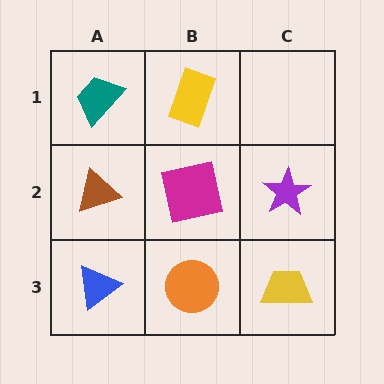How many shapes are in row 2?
3 shapes.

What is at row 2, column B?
A magenta square.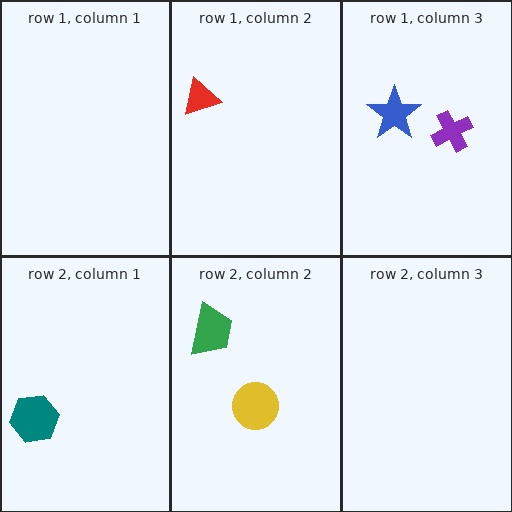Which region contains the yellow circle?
The row 2, column 2 region.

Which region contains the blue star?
The row 1, column 3 region.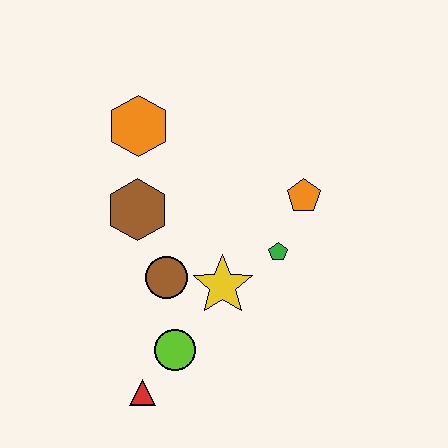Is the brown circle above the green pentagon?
No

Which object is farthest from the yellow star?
The orange hexagon is farthest from the yellow star.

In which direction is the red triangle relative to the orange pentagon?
The red triangle is below the orange pentagon.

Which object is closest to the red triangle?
The lime circle is closest to the red triangle.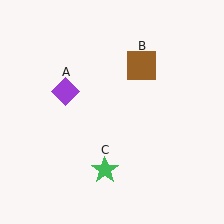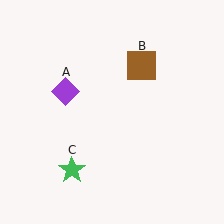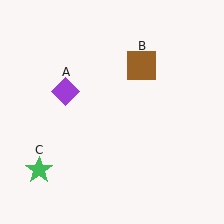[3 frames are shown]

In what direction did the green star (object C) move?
The green star (object C) moved left.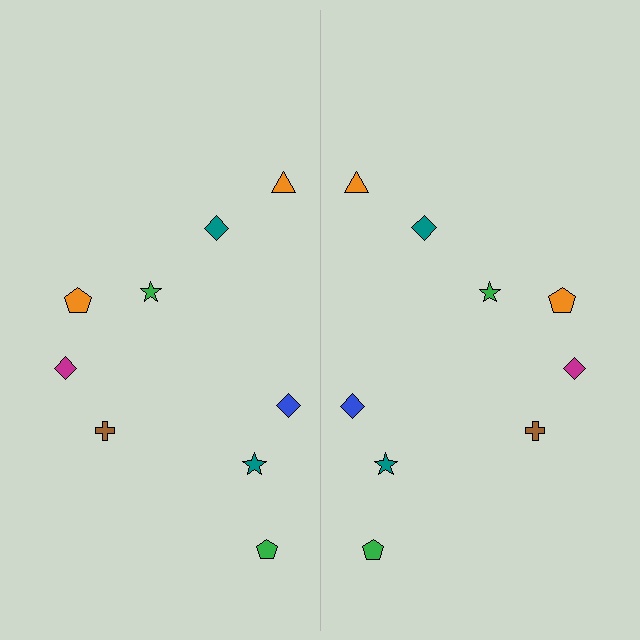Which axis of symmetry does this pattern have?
The pattern has a vertical axis of symmetry running through the center of the image.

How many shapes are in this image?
There are 18 shapes in this image.